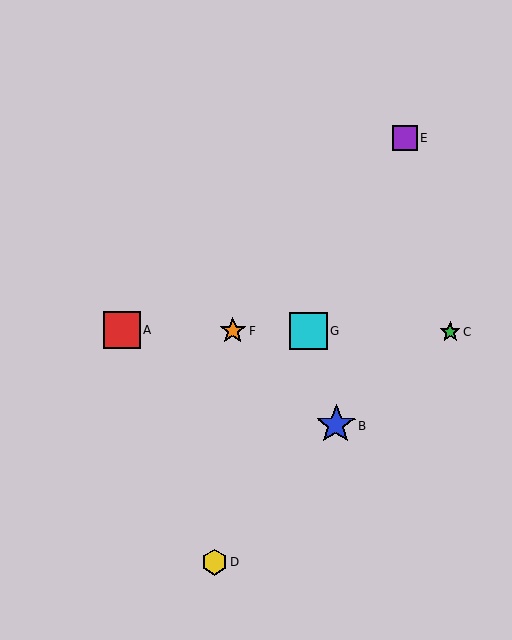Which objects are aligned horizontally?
Objects A, C, F, G are aligned horizontally.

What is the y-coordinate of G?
Object G is at y≈331.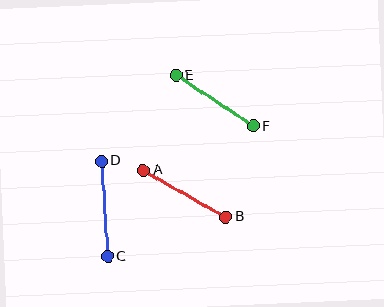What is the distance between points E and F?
The distance is approximately 93 pixels.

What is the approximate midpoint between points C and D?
The midpoint is at approximately (105, 209) pixels.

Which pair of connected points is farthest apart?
Points C and D are farthest apart.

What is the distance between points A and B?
The distance is approximately 94 pixels.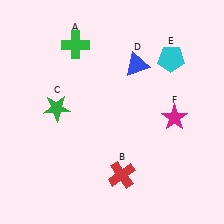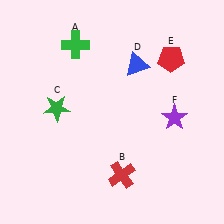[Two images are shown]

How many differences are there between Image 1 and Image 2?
There are 2 differences between the two images.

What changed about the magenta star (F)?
In Image 1, F is magenta. In Image 2, it changed to purple.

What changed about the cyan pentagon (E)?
In Image 1, E is cyan. In Image 2, it changed to red.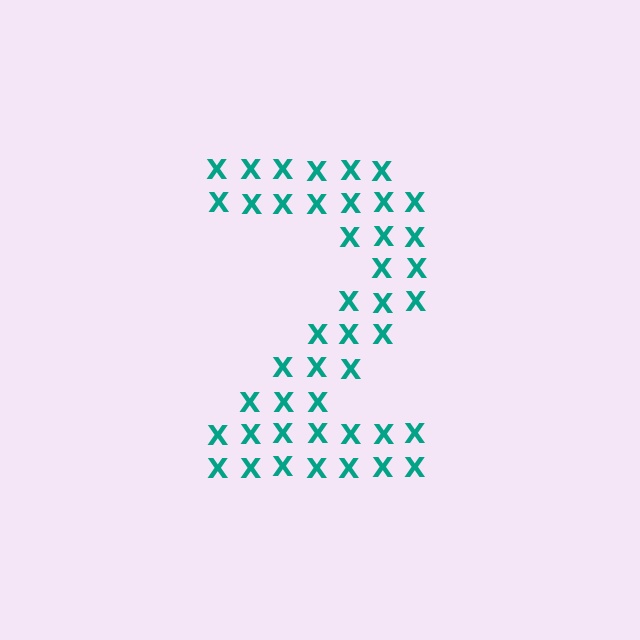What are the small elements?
The small elements are letter X's.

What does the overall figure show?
The overall figure shows the digit 2.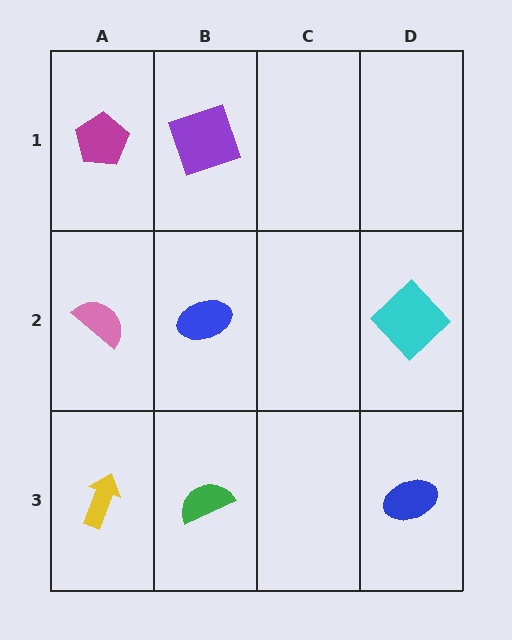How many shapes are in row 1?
2 shapes.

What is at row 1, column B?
A purple square.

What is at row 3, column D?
A blue ellipse.